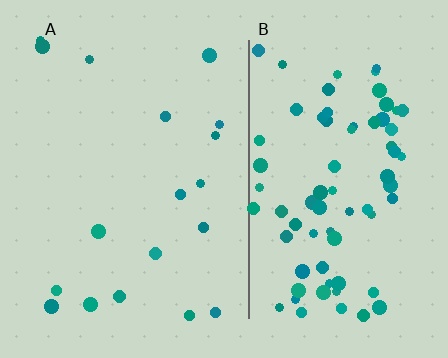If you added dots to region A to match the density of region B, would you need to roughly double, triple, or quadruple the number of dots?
Approximately quadruple.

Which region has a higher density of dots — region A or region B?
B (the right).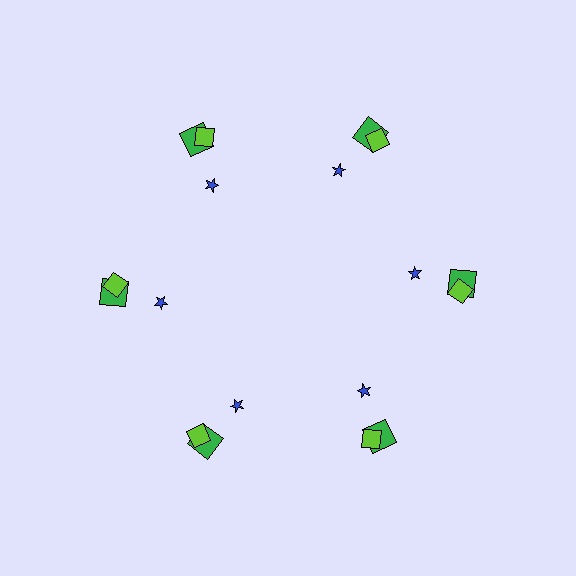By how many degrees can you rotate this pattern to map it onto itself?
The pattern maps onto itself every 60 degrees of rotation.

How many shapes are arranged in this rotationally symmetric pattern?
There are 18 shapes, arranged in 6 groups of 3.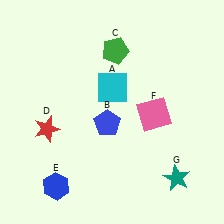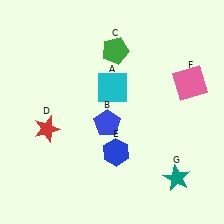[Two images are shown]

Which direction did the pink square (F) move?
The pink square (F) moved right.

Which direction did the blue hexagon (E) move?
The blue hexagon (E) moved right.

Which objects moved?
The objects that moved are: the blue hexagon (E), the pink square (F).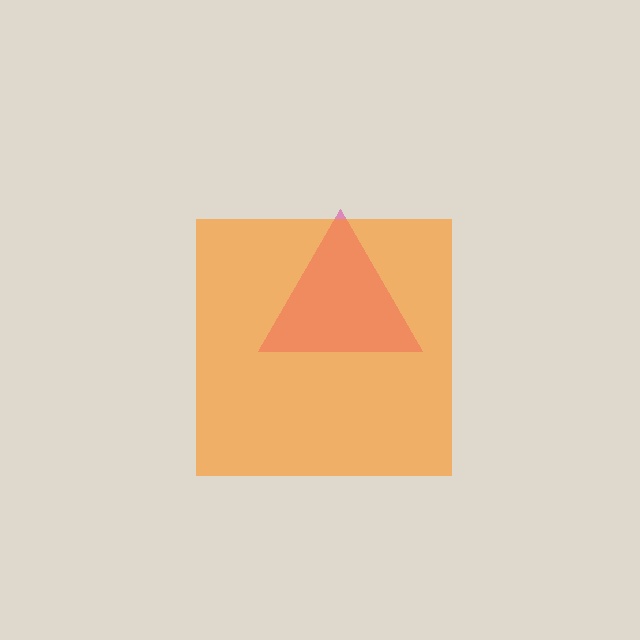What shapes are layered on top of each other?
The layered shapes are: a magenta triangle, an orange square.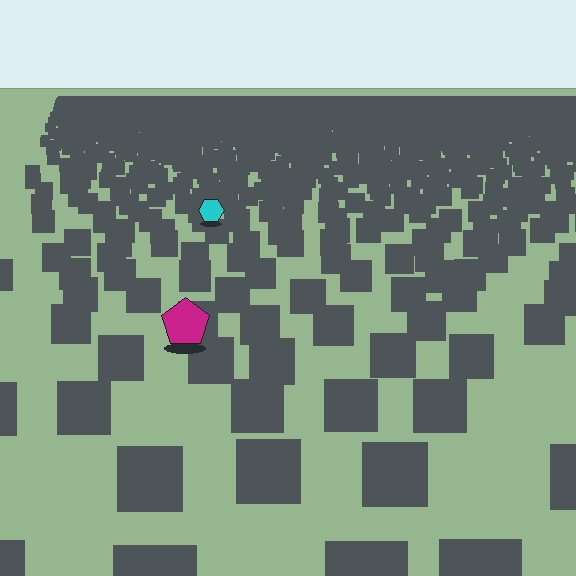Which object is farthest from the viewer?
The cyan hexagon is farthest from the viewer. It appears smaller and the ground texture around it is denser.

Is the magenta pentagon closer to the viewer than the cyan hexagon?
Yes. The magenta pentagon is closer — you can tell from the texture gradient: the ground texture is coarser near it.